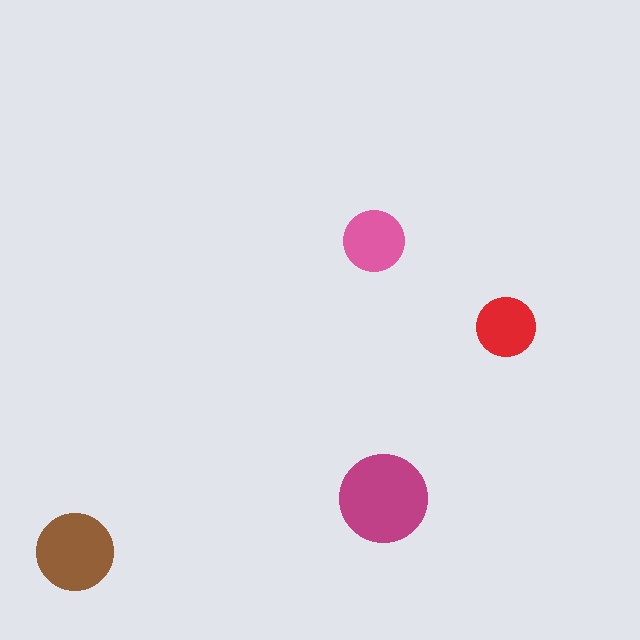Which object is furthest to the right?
The red circle is rightmost.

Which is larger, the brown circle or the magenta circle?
The magenta one.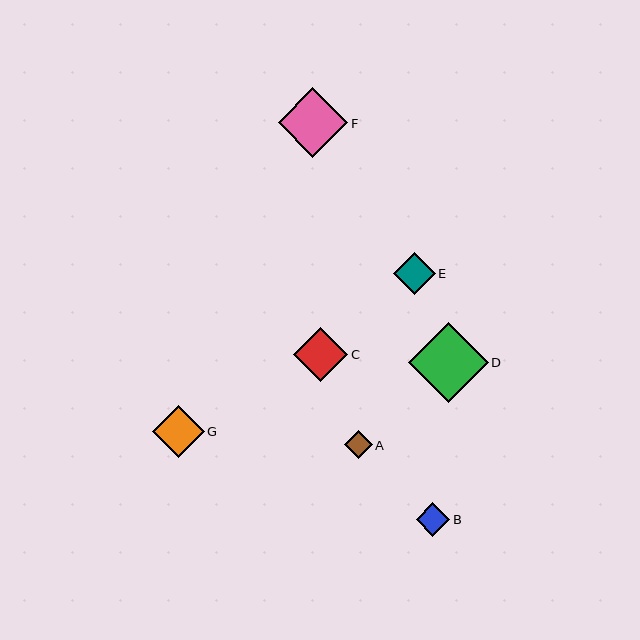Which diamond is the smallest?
Diamond A is the smallest with a size of approximately 28 pixels.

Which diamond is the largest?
Diamond D is the largest with a size of approximately 80 pixels.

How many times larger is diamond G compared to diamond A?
Diamond G is approximately 1.9 times the size of diamond A.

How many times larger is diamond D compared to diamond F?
Diamond D is approximately 1.2 times the size of diamond F.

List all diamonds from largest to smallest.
From largest to smallest: D, F, C, G, E, B, A.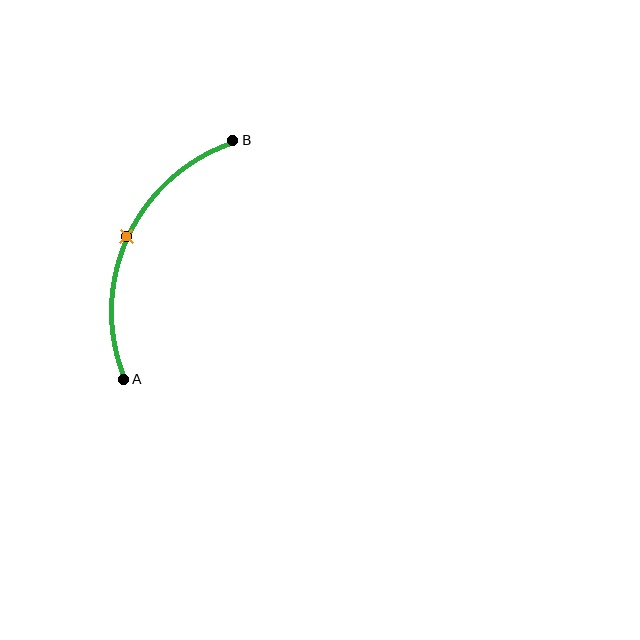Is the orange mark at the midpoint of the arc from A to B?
Yes. The orange mark lies on the arc at equal arc-length from both A and B — it is the arc midpoint.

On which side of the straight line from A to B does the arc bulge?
The arc bulges to the left of the straight line connecting A and B.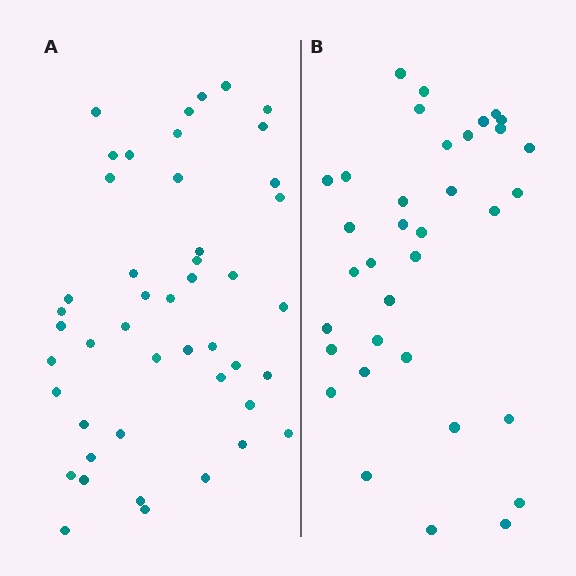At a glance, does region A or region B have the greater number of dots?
Region A (the left region) has more dots.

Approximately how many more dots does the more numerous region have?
Region A has roughly 12 or so more dots than region B.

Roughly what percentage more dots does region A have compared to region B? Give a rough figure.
About 30% more.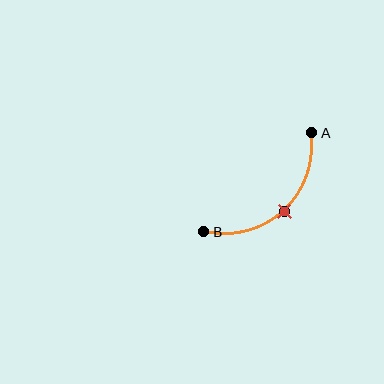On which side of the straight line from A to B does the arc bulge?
The arc bulges below and to the right of the straight line connecting A and B.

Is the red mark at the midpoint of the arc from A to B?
Yes. The red mark lies on the arc at equal arc-length from both A and B — it is the arc midpoint.